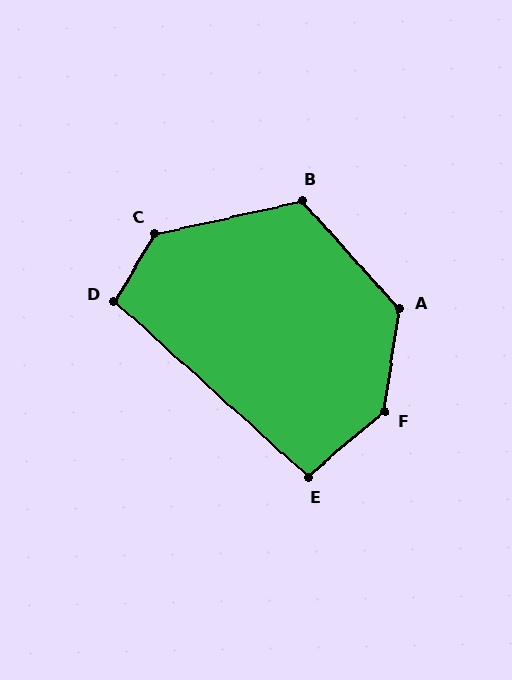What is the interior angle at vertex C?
Approximately 133 degrees (obtuse).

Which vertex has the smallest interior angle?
E, at approximately 97 degrees.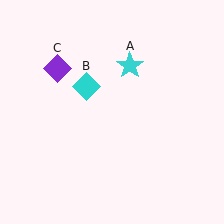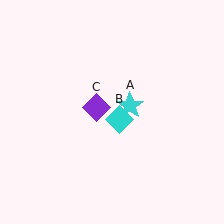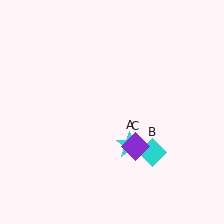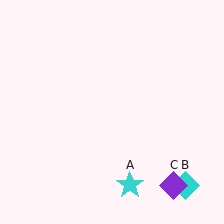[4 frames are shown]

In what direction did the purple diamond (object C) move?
The purple diamond (object C) moved down and to the right.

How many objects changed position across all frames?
3 objects changed position: cyan star (object A), cyan diamond (object B), purple diamond (object C).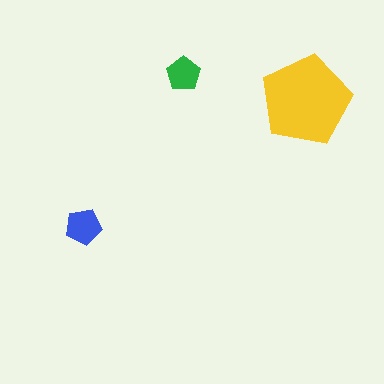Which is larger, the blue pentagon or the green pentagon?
The blue one.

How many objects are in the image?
There are 3 objects in the image.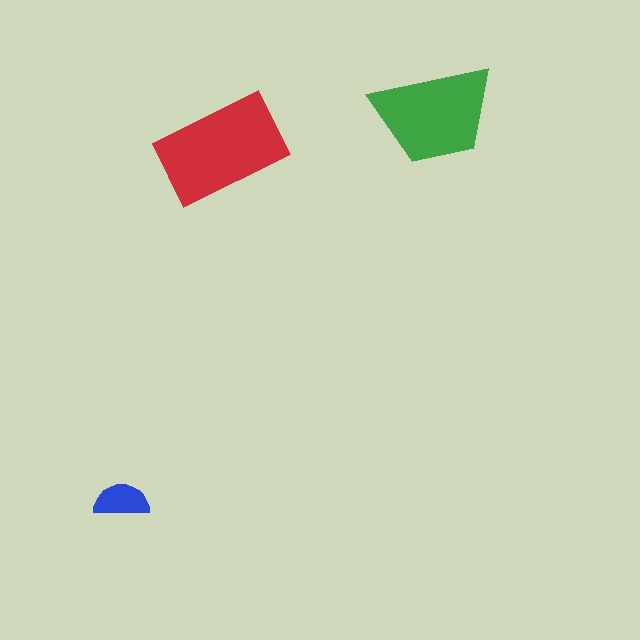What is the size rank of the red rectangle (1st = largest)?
1st.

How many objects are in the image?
There are 3 objects in the image.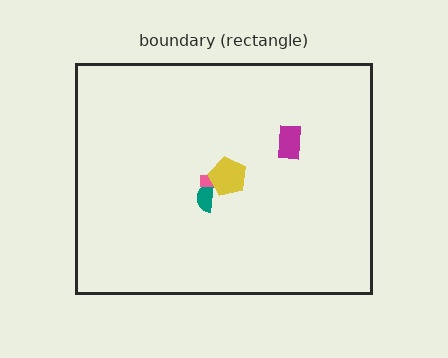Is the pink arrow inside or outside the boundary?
Inside.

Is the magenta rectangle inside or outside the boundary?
Inside.